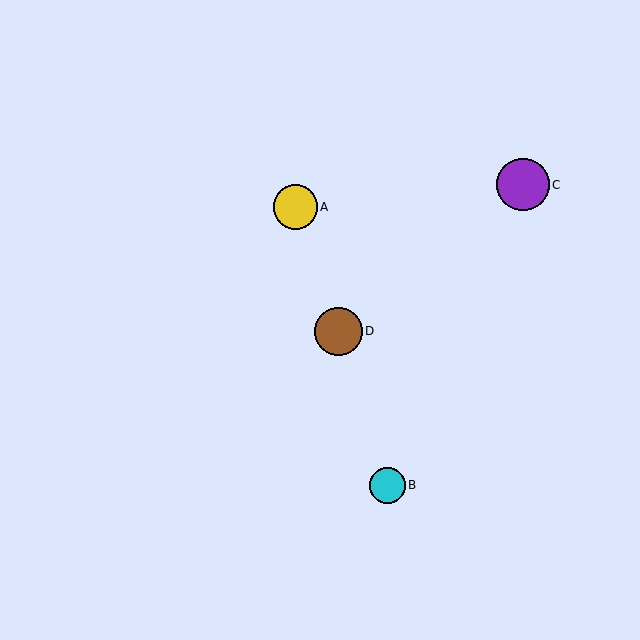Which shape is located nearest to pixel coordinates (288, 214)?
The yellow circle (labeled A) at (295, 207) is nearest to that location.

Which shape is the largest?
The purple circle (labeled C) is the largest.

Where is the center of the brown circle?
The center of the brown circle is at (339, 331).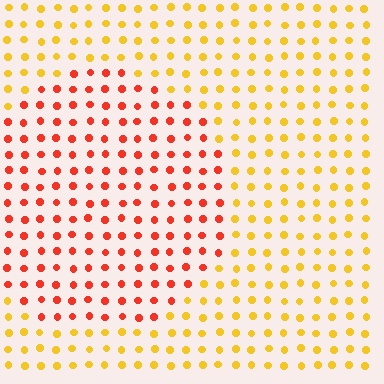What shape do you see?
I see a circle.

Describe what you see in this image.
The image is filled with small yellow elements in a uniform arrangement. A circle-shaped region is visible where the elements are tinted to a slightly different hue, forming a subtle color boundary.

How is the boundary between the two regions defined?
The boundary is defined purely by a slight shift in hue (about 43 degrees). Spacing, size, and orientation are identical on both sides.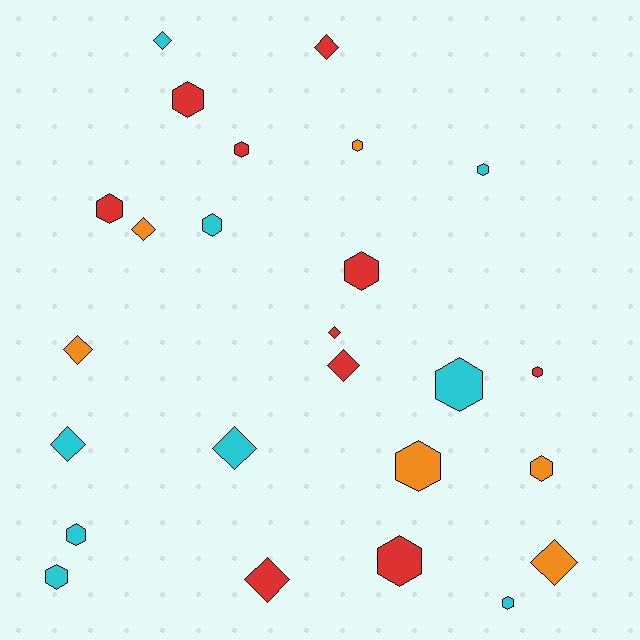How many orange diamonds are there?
There are 3 orange diamonds.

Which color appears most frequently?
Red, with 10 objects.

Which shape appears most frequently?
Hexagon, with 15 objects.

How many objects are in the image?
There are 25 objects.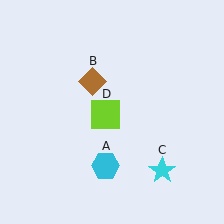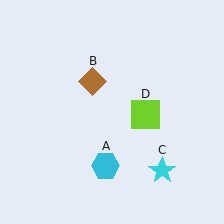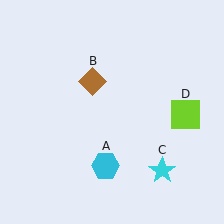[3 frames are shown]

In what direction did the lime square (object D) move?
The lime square (object D) moved right.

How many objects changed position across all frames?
1 object changed position: lime square (object D).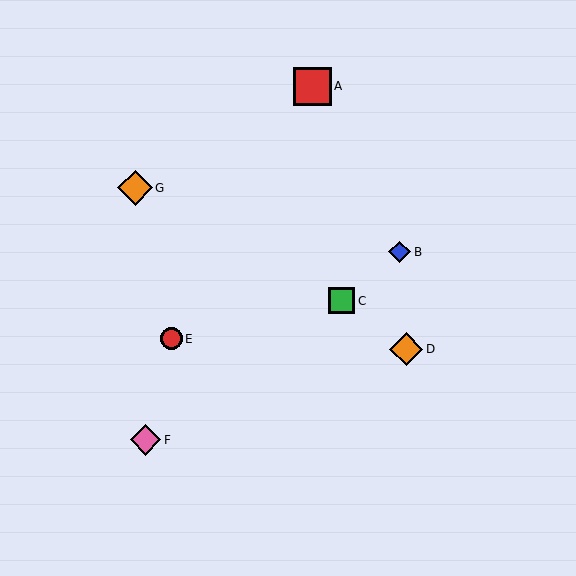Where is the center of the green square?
The center of the green square is at (342, 301).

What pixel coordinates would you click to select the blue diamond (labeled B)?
Click at (400, 252) to select the blue diamond B.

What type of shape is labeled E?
Shape E is a red circle.